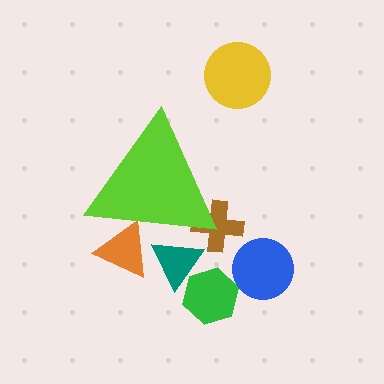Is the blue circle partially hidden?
No, the blue circle is fully visible.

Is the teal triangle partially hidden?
Yes, the teal triangle is partially hidden behind the lime triangle.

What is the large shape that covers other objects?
A lime triangle.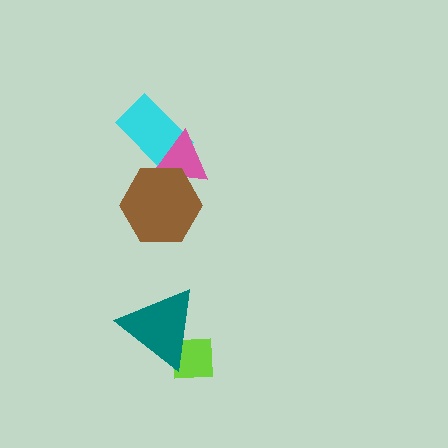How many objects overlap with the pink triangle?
2 objects overlap with the pink triangle.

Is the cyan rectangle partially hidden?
Yes, it is partially covered by another shape.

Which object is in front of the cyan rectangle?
The pink triangle is in front of the cyan rectangle.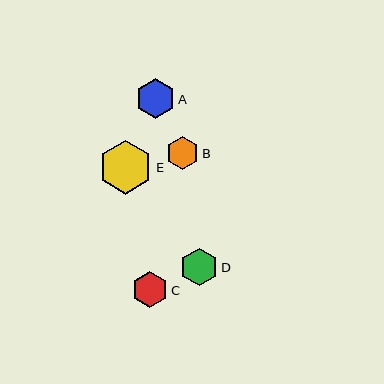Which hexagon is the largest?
Hexagon E is the largest with a size of approximately 54 pixels.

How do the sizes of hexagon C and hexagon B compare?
Hexagon C and hexagon B are approximately the same size.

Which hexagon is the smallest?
Hexagon B is the smallest with a size of approximately 33 pixels.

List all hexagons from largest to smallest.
From largest to smallest: E, A, D, C, B.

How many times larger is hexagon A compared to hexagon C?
Hexagon A is approximately 1.1 times the size of hexagon C.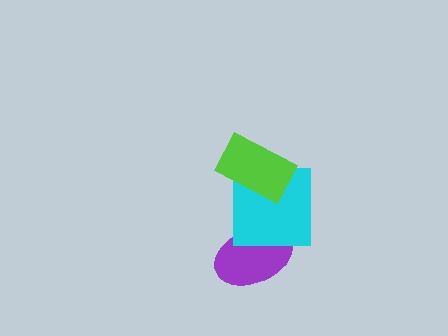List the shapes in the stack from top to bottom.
From top to bottom: the lime rectangle, the cyan square, the purple ellipse.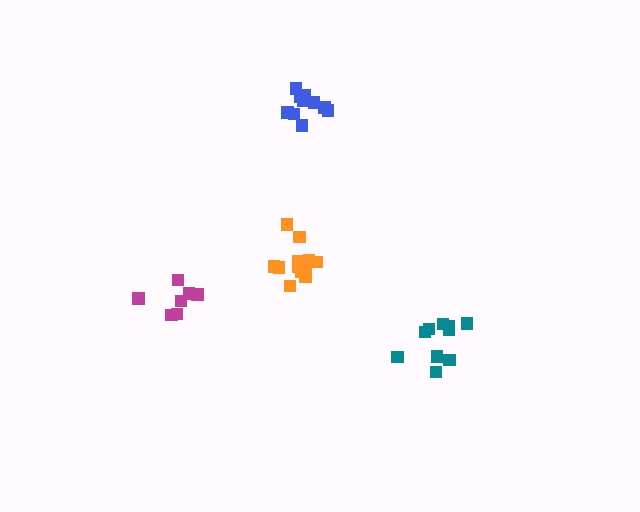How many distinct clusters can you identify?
There are 4 distinct clusters.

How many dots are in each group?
Group 1: 10 dots, Group 2: 7 dots, Group 3: 12 dots, Group 4: 11 dots (40 total).